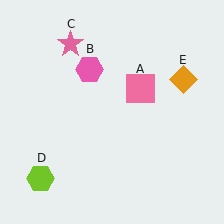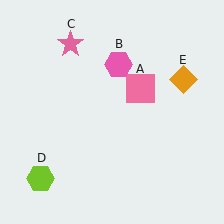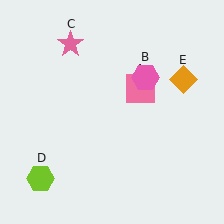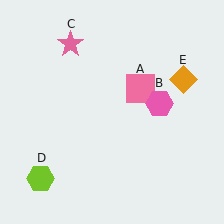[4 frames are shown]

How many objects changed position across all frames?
1 object changed position: pink hexagon (object B).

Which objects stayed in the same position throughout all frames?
Pink square (object A) and pink star (object C) and lime hexagon (object D) and orange diamond (object E) remained stationary.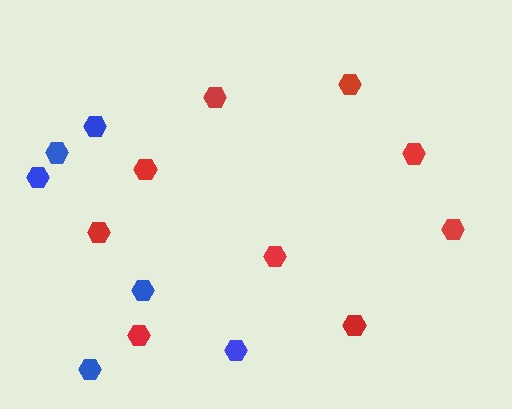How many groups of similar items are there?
There are 2 groups: one group of red hexagons (9) and one group of blue hexagons (6).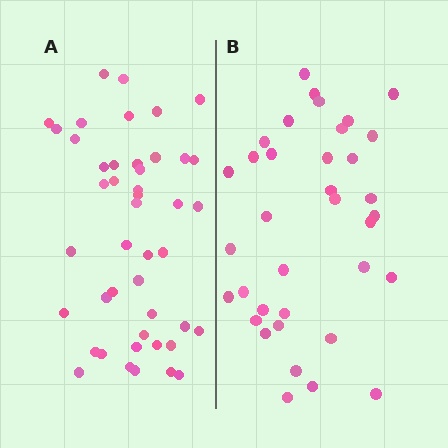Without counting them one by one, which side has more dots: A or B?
Region A (the left region) has more dots.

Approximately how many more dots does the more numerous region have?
Region A has roughly 8 or so more dots than region B.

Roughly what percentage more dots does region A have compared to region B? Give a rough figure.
About 25% more.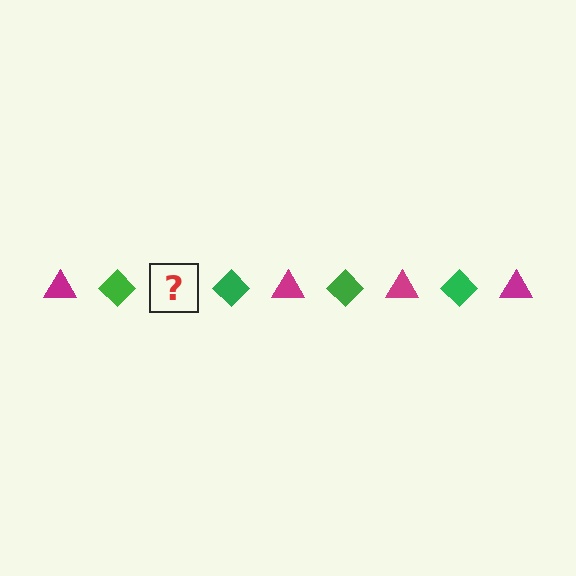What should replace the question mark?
The question mark should be replaced with a magenta triangle.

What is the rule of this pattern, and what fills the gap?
The rule is that the pattern alternates between magenta triangle and green diamond. The gap should be filled with a magenta triangle.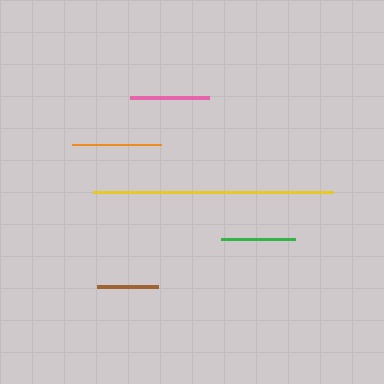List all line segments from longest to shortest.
From longest to shortest: yellow, orange, pink, green, brown.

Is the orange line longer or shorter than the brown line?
The orange line is longer than the brown line.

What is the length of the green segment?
The green segment is approximately 73 pixels long.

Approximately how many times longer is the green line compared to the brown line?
The green line is approximately 1.2 times the length of the brown line.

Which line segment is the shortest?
The brown line is the shortest at approximately 61 pixels.